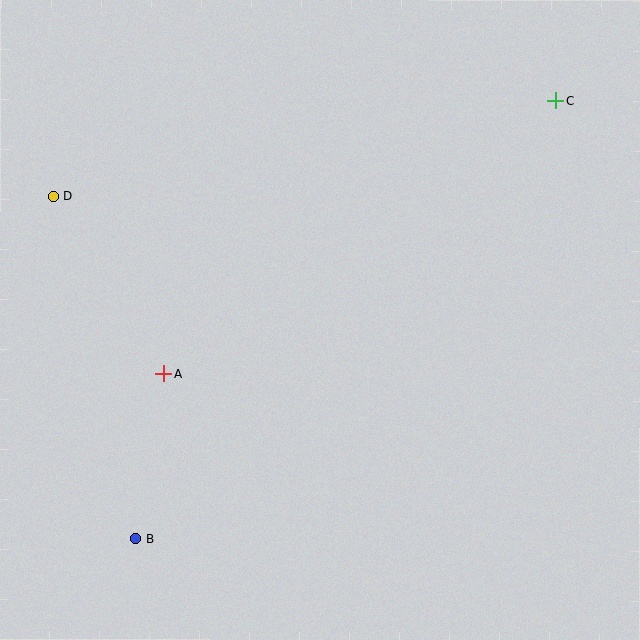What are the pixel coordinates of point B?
Point B is at (136, 539).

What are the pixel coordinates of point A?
Point A is at (163, 374).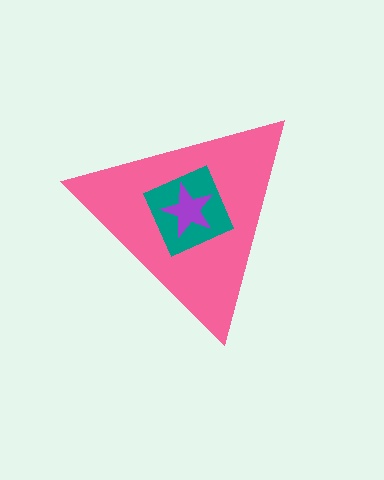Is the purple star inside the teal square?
Yes.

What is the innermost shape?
The purple star.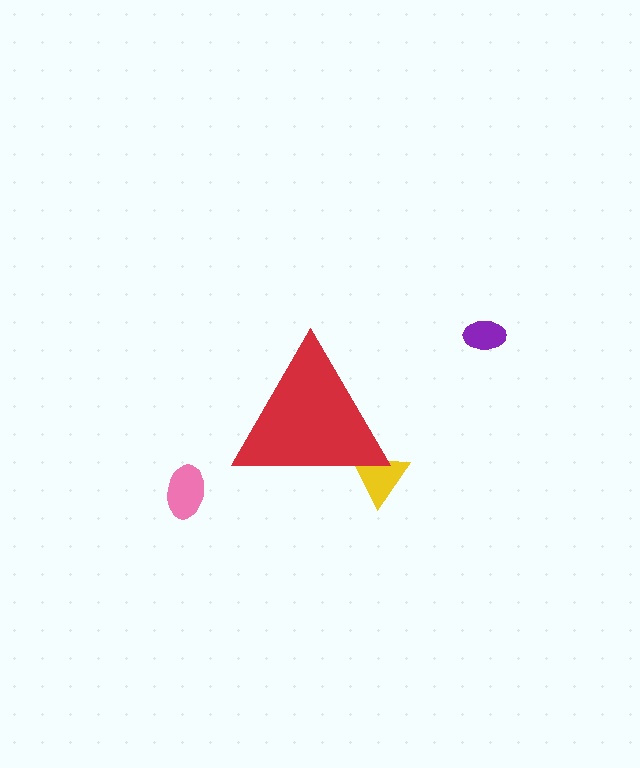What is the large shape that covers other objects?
A red triangle.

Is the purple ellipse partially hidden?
No, the purple ellipse is fully visible.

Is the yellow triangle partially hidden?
Yes, the yellow triangle is partially hidden behind the red triangle.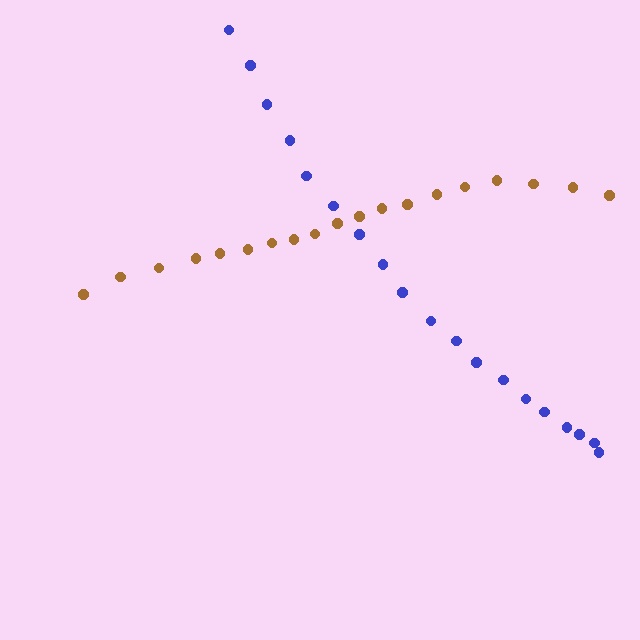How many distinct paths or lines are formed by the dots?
There are 2 distinct paths.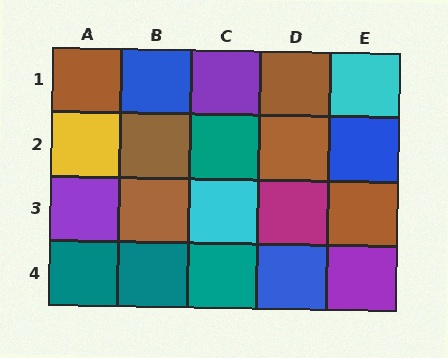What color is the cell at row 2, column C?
Teal.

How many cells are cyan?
2 cells are cyan.